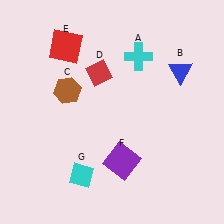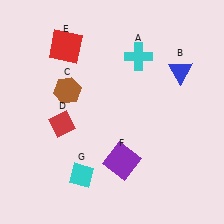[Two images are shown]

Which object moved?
The red diamond (D) moved down.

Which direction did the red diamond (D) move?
The red diamond (D) moved down.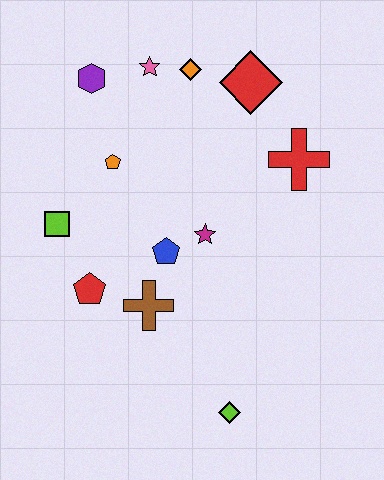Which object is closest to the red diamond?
The orange diamond is closest to the red diamond.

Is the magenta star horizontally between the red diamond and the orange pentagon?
Yes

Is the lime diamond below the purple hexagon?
Yes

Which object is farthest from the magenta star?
The purple hexagon is farthest from the magenta star.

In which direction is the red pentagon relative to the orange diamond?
The red pentagon is below the orange diamond.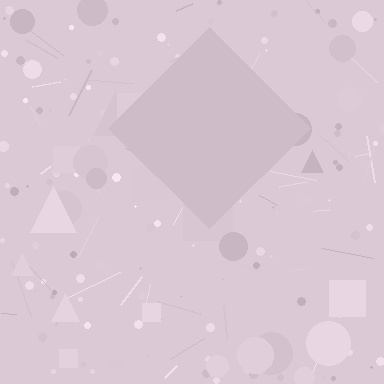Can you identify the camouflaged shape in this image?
The camouflaged shape is a diamond.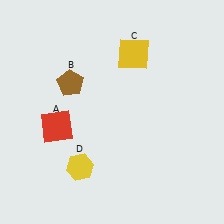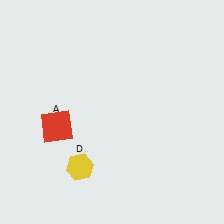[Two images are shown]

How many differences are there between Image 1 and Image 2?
There are 2 differences between the two images.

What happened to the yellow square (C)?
The yellow square (C) was removed in Image 2. It was in the top-right area of Image 1.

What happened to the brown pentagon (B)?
The brown pentagon (B) was removed in Image 2. It was in the top-left area of Image 1.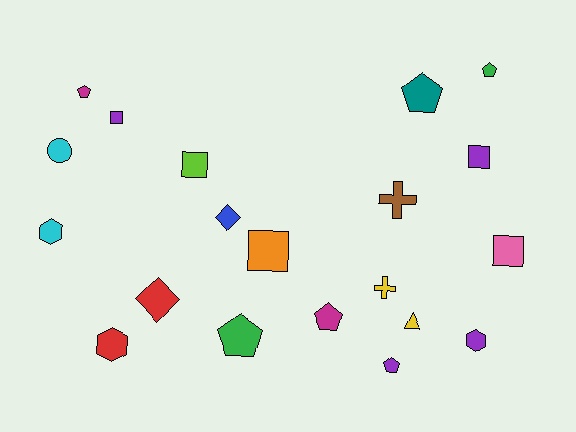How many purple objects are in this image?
There are 4 purple objects.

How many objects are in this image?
There are 20 objects.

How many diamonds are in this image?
There are 2 diamonds.